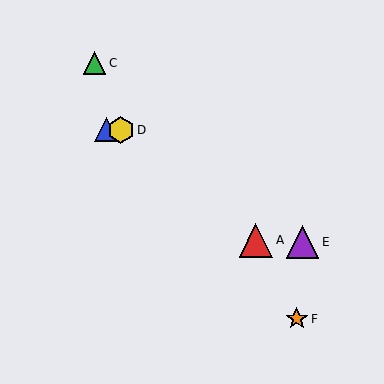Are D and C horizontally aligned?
No, D is at y≈130 and C is at y≈63.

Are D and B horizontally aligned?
Yes, both are at y≈130.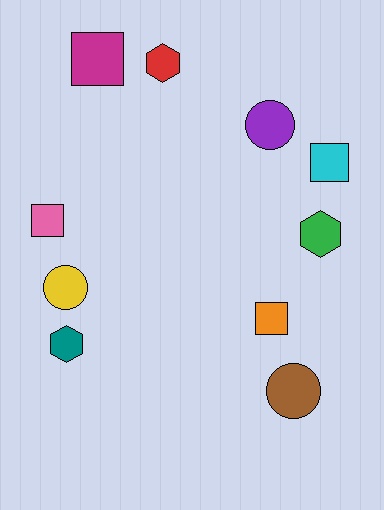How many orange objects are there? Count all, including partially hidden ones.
There is 1 orange object.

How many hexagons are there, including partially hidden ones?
There are 3 hexagons.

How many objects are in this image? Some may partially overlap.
There are 10 objects.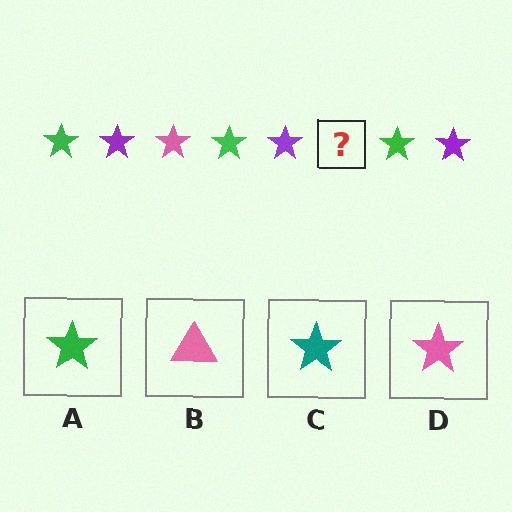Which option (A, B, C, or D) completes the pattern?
D.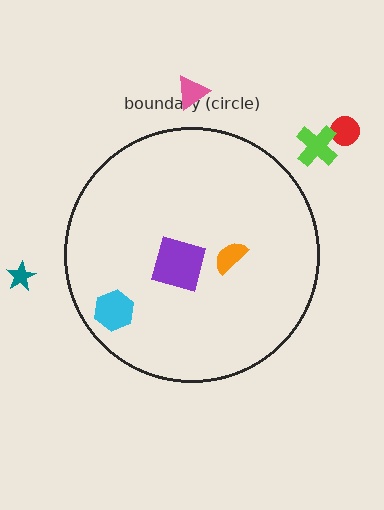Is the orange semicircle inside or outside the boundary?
Inside.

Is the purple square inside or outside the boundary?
Inside.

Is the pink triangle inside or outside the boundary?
Outside.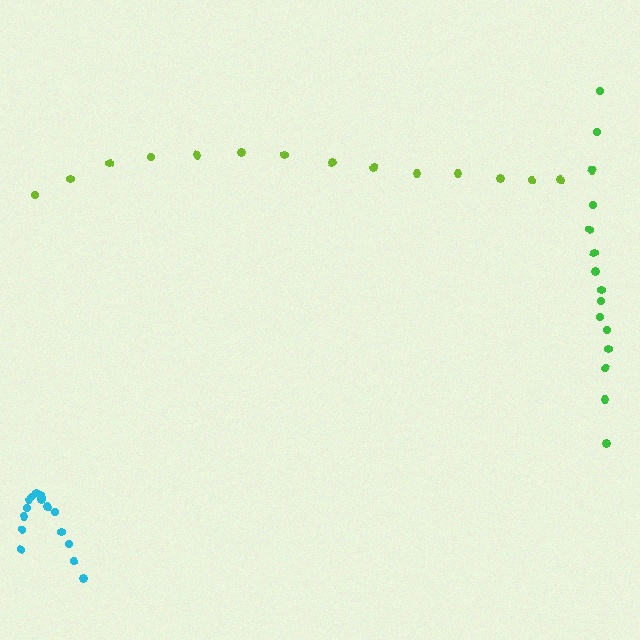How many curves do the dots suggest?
There are 3 distinct paths.